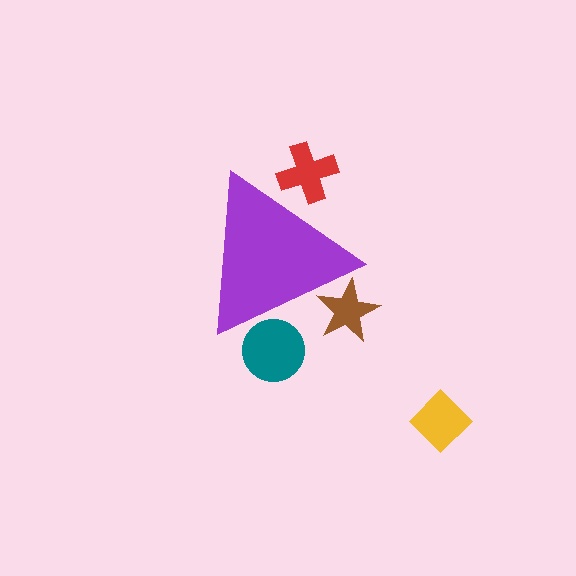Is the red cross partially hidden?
Yes, the red cross is partially hidden behind the purple triangle.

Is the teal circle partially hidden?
Yes, the teal circle is partially hidden behind the purple triangle.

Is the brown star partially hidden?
Yes, the brown star is partially hidden behind the purple triangle.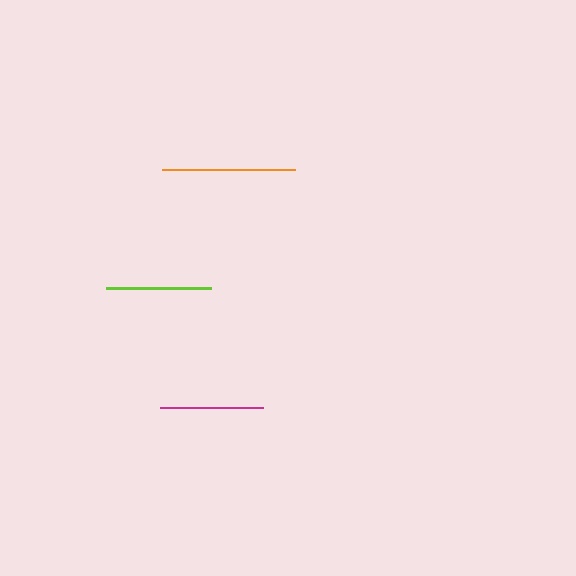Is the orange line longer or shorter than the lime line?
The orange line is longer than the lime line.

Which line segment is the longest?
The orange line is the longest at approximately 132 pixels.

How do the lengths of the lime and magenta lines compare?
The lime and magenta lines are approximately the same length.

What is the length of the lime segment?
The lime segment is approximately 105 pixels long.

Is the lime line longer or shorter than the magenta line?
The lime line is longer than the magenta line.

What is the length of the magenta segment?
The magenta segment is approximately 103 pixels long.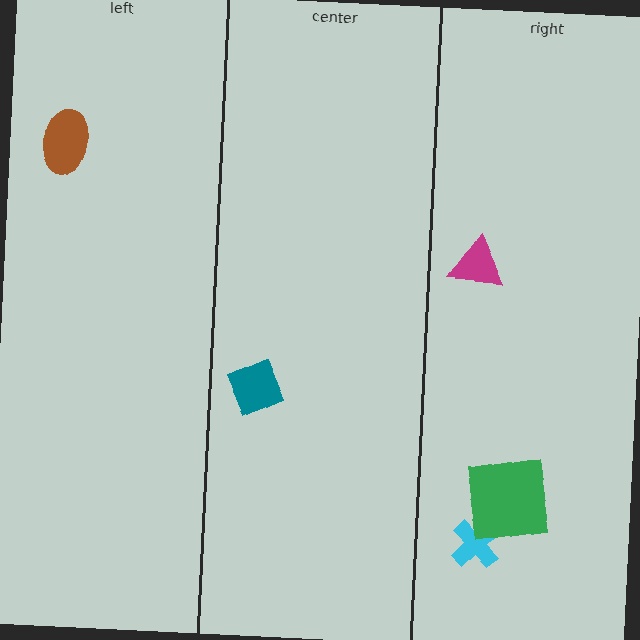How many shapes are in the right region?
3.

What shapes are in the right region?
The cyan cross, the green square, the magenta triangle.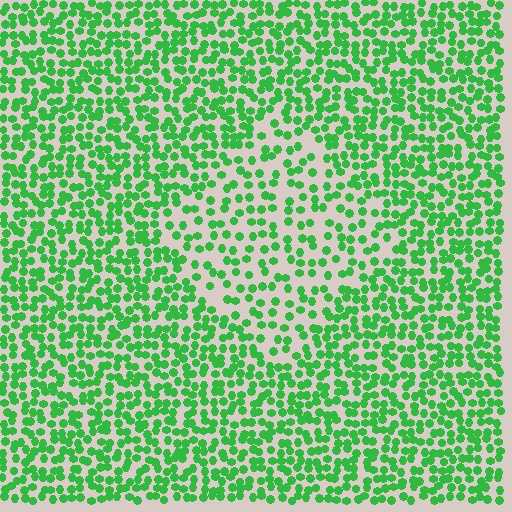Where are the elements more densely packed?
The elements are more densely packed outside the diamond boundary.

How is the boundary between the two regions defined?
The boundary is defined by a change in element density (approximately 1.8x ratio). All elements are the same color, size, and shape.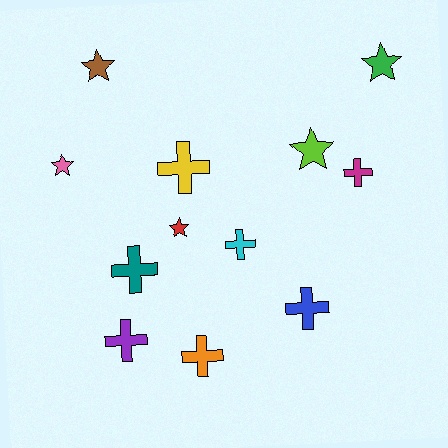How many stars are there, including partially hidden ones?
There are 5 stars.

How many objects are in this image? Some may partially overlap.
There are 12 objects.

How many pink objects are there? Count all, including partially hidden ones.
There is 1 pink object.